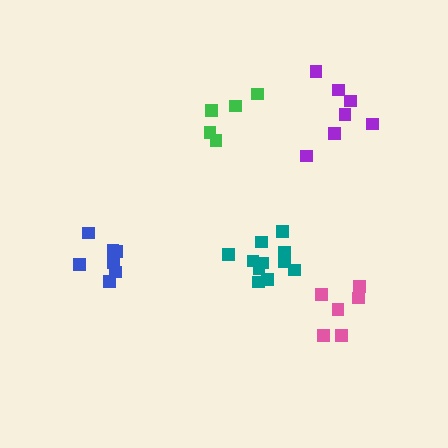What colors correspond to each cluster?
The clusters are colored: purple, blue, pink, teal, green.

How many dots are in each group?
Group 1: 7 dots, Group 2: 7 dots, Group 3: 6 dots, Group 4: 11 dots, Group 5: 5 dots (36 total).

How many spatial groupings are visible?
There are 5 spatial groupings.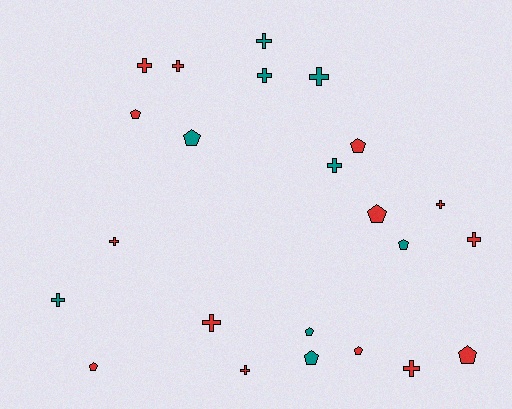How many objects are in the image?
There are 23 objects.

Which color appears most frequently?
Red, with 14 objects.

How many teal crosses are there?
There are 5 teal crosses.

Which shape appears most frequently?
Cross, with 13 objects.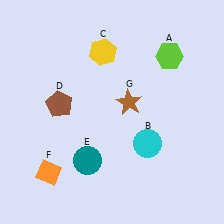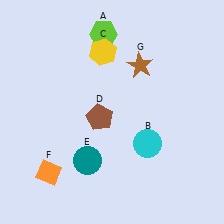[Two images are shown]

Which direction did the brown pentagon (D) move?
The brown pentagon (D) moved right.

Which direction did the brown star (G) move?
The brown star (G) moved up.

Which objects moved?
The objects that moved are: the lime hexagon (A), the brown pentagon (D), the brown star (G).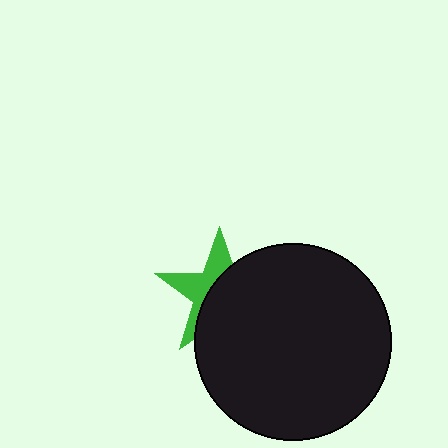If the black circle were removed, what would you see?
You would see the complete green star.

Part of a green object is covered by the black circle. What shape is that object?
It is a star.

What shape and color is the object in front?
The object in front is a black circle.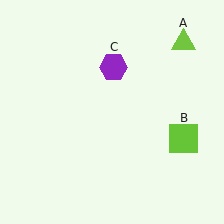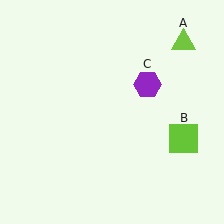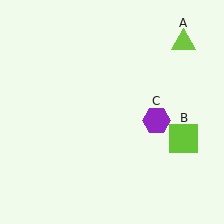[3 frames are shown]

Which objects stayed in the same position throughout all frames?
Lime triangle (object A) and lime square (object B) remained stationary.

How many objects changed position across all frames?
1 object changed position: purple hexagon (object C).